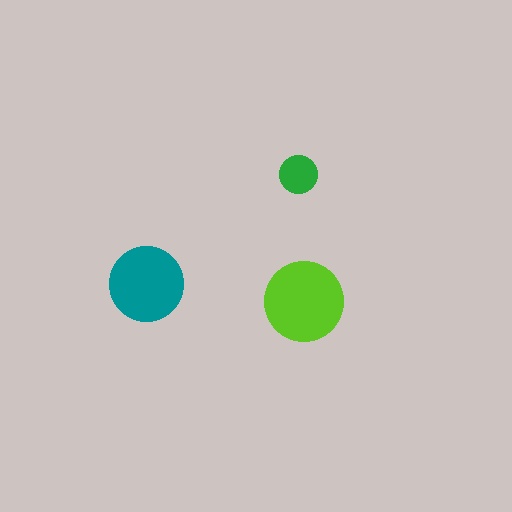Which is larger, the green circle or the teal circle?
The teal one.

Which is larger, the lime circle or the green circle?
The lime one.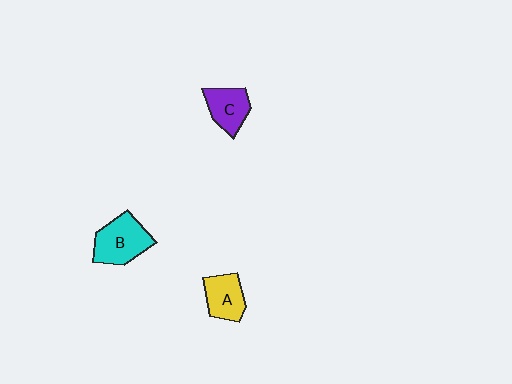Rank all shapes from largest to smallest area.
From largest to smallest: B (cyan), C (purple), A (yellow).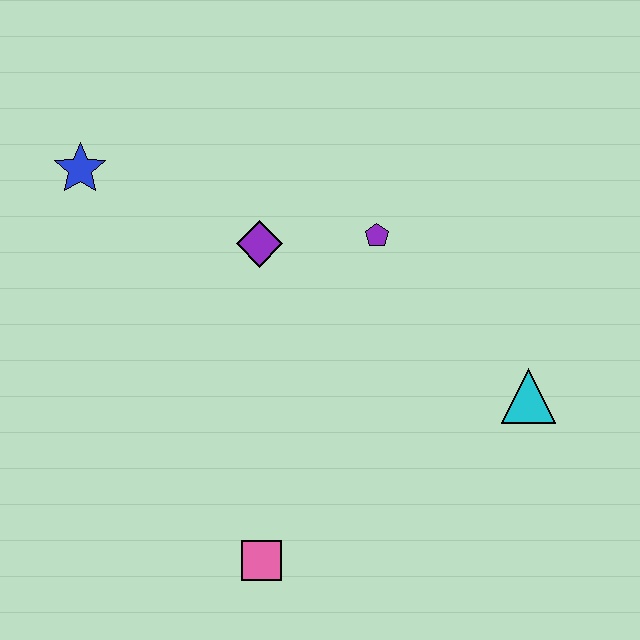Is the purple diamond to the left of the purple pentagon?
Yes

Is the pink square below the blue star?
Yes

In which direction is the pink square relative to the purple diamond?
The pink square is below the purple diamond.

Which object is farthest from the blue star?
The cyan triangle is farthest from the blue star.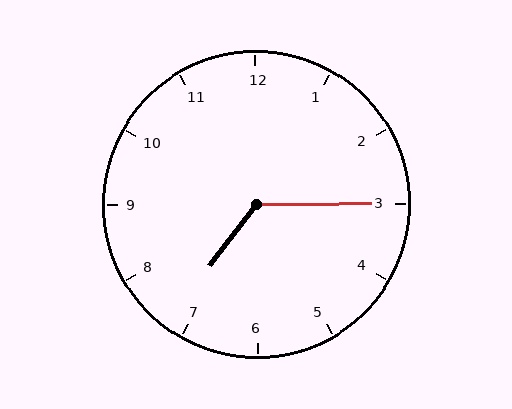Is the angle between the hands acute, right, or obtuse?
It is obtuse.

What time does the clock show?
7:15.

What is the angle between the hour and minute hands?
Approximately 128 degrees.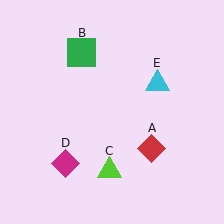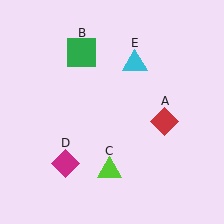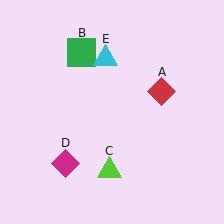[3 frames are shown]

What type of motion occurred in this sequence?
The red diamond (object A), cyan triangle (object E) rotated counterclockwise around the center of the scene.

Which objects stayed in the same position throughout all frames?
Green square (object B) and lime triangle (object C) and magenta diamond (object D) remained stationary.